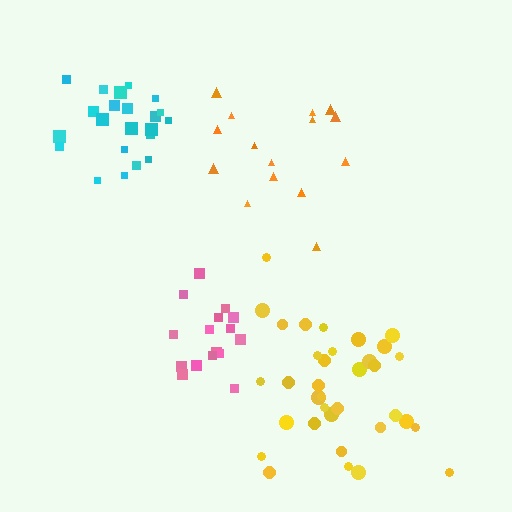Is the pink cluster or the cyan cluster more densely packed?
Cyan.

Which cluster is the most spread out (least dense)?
Orange.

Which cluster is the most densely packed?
Cyan.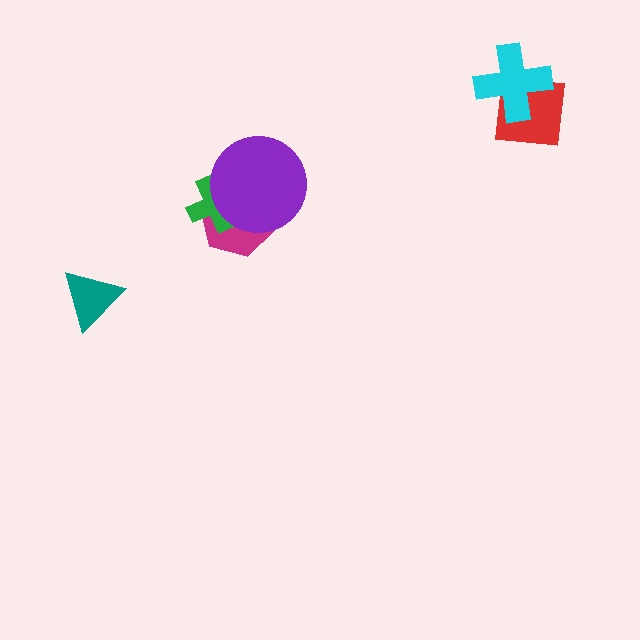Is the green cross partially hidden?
Yes, it is partially covered by another shape.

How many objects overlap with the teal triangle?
0 objects overlap with the teal triangle.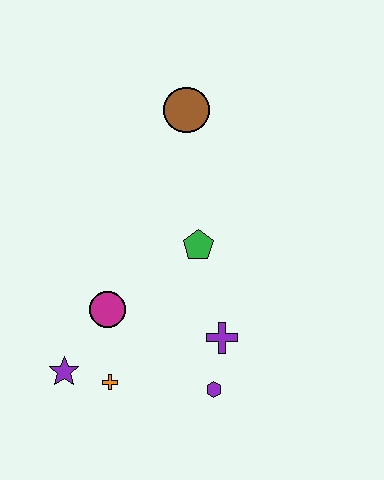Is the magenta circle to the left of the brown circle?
Yes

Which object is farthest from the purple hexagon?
The brown circle is farthest from the purple hexagon.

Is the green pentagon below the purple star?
No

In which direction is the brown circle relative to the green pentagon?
The brown circle is above the green pentagon.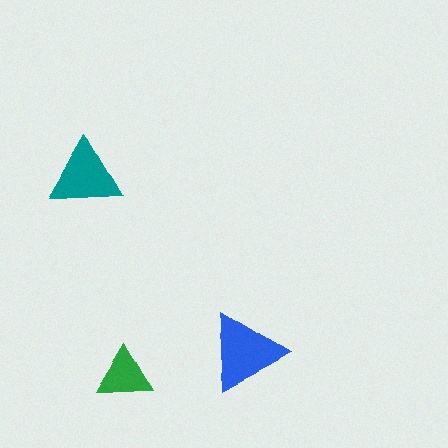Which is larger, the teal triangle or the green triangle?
The teal one.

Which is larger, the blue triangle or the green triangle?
The blue one.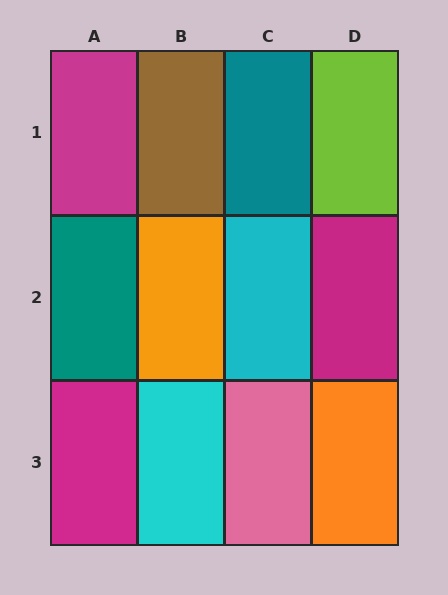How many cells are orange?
2 cells are orange.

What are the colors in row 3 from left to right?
Magenta, cyan, pink, orange.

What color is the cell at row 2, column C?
Cyan.